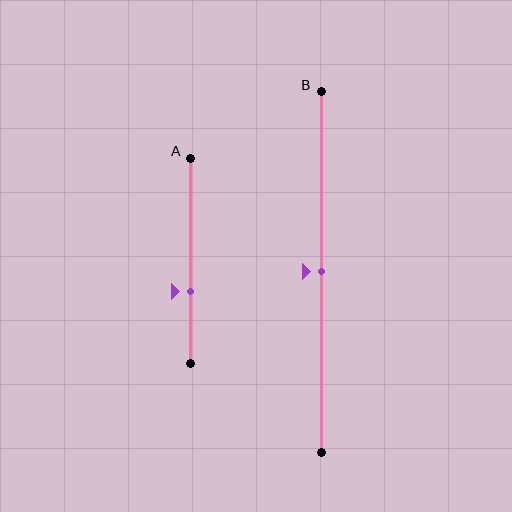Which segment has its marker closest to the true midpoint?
Segment B has its marker closest to the true midpoint.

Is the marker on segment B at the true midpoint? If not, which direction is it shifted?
Yes, the marker on segment B is at the true midpoint.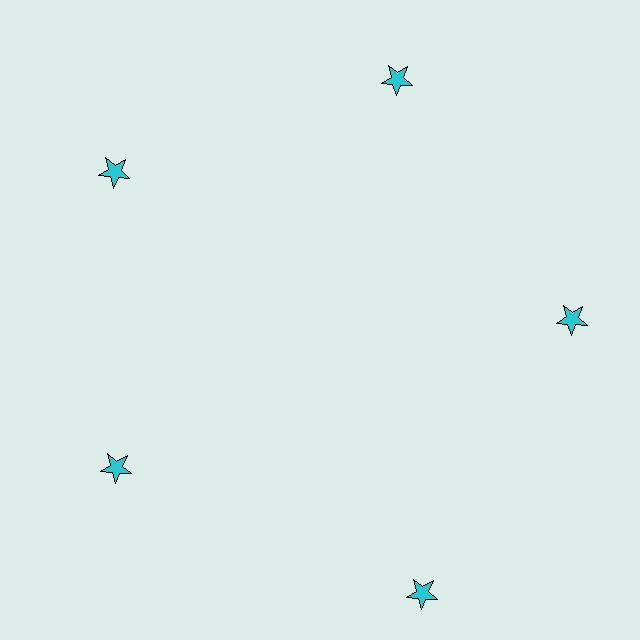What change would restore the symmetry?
The symmetry would be restored by moving it inward, back onto the ring so that all 5 stars sit at equal angles and equal distance from the center.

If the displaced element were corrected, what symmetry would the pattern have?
It would have 5-fold rotational symmetry — the pattern would map onto itself every 72 degrees.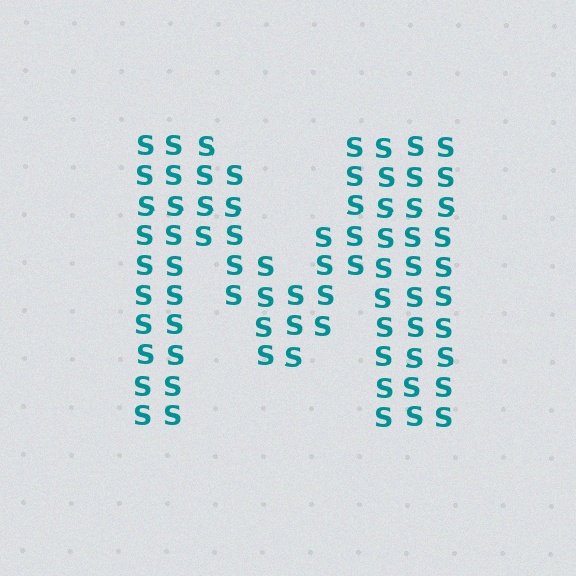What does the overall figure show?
The overall figure shows the letter M.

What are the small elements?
The small elements are letter S's.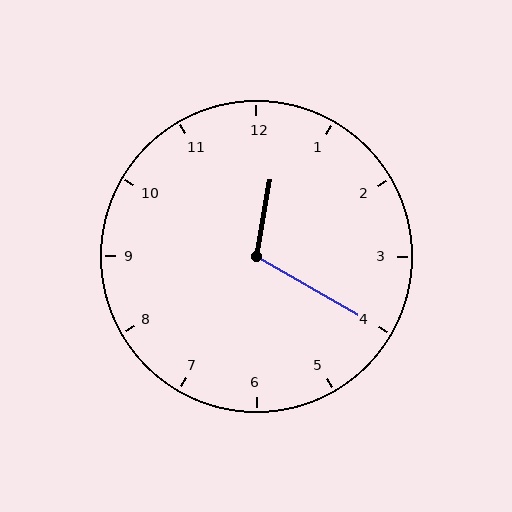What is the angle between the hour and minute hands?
Approximately 110 degrees.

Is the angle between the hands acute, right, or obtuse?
It is obtuse.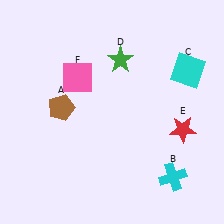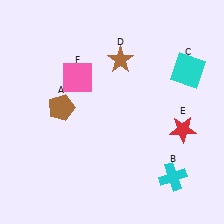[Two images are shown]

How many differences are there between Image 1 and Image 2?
There is 1 difference between the two images.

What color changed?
The star (D) changed from green in Image 1 to brown in Image 2.